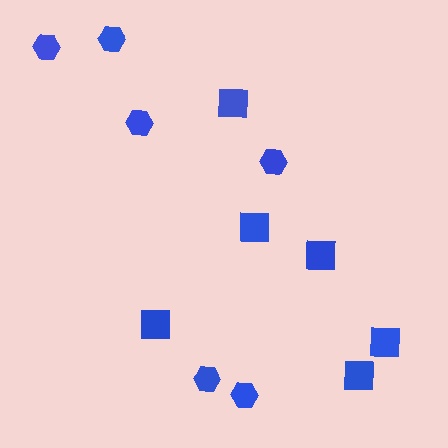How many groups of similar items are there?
There are 2 groups: one group of squares (6) and one group of hexagons (6).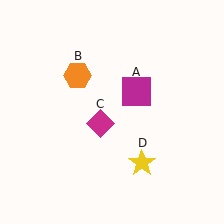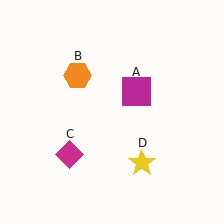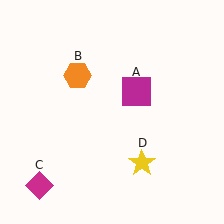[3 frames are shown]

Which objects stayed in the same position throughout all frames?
Magenta square (object A) and orange hexagon (object B) and yellow star (object D) remained stationary.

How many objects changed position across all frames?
1 object changed position: magenta diamond (object C).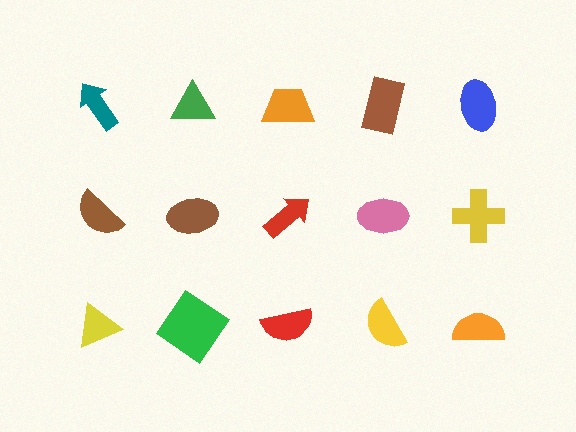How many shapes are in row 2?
5 shapes.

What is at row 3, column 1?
A yellow triangle.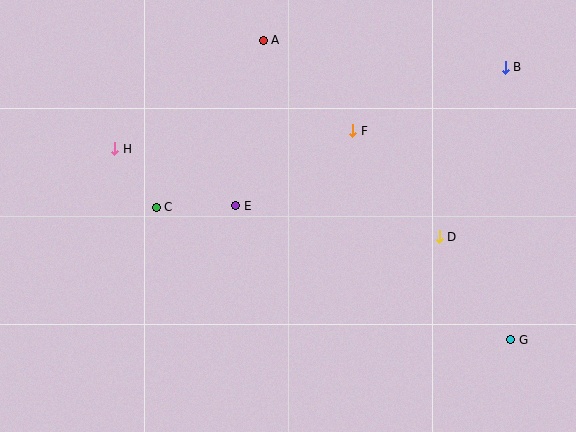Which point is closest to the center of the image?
Point E at (236, 206) is closest to the center.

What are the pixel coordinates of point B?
Point B is at (505, 67).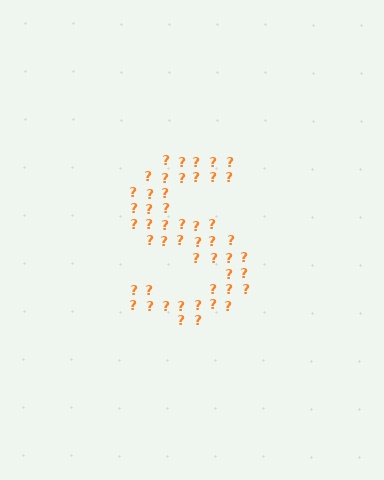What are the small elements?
The small elements are question marks.